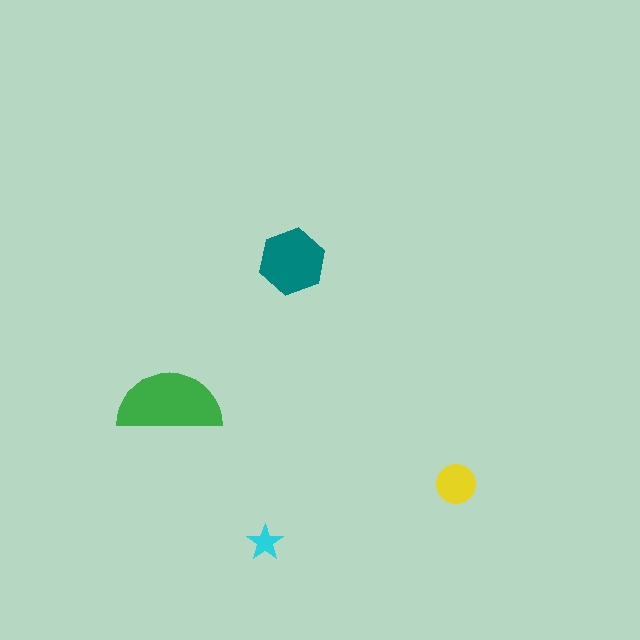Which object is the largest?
The green semicircle.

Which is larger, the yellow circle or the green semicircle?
The green semicircle.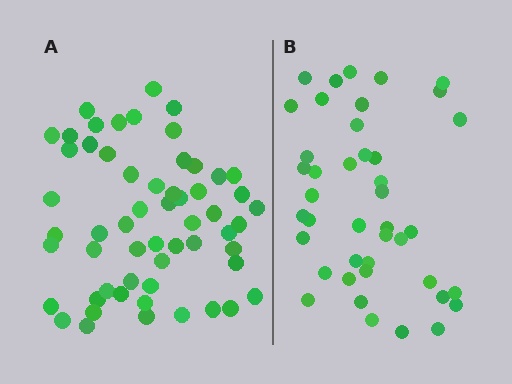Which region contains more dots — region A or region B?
Region A (the left region) has more dots.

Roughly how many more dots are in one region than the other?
Region A has approximately 15 more dots than region B.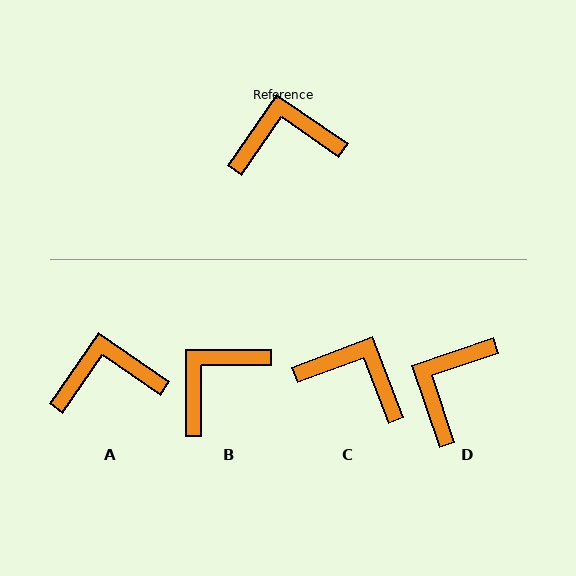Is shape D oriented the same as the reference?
No, it is off by about 53 degrees.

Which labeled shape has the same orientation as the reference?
A.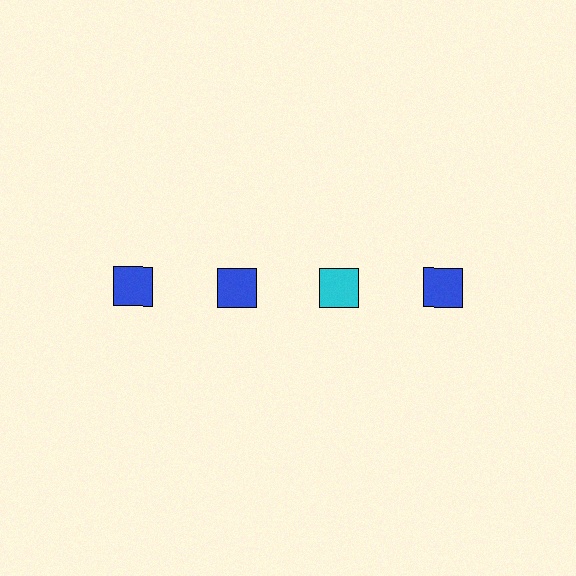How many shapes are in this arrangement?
There are 4 shapes arranged in a grid pattern.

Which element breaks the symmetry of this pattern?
The cyan square in the top row, center column breaks the symmetry. All other shapes are blue squares.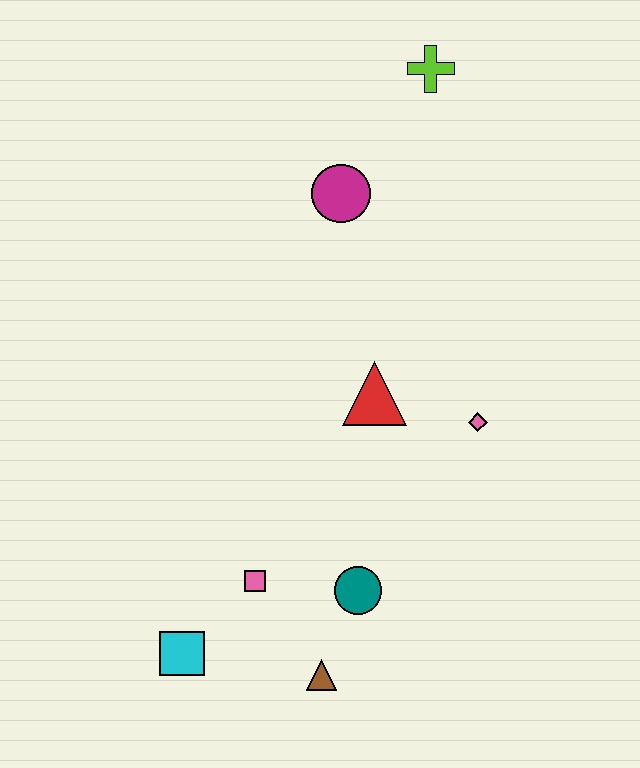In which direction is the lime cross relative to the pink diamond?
The lime cross is above the pink diamond.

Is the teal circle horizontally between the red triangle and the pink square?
Yes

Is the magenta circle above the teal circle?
Yes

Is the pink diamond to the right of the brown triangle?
Yes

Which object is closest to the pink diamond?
The red triangle is closest to the pink diamond.